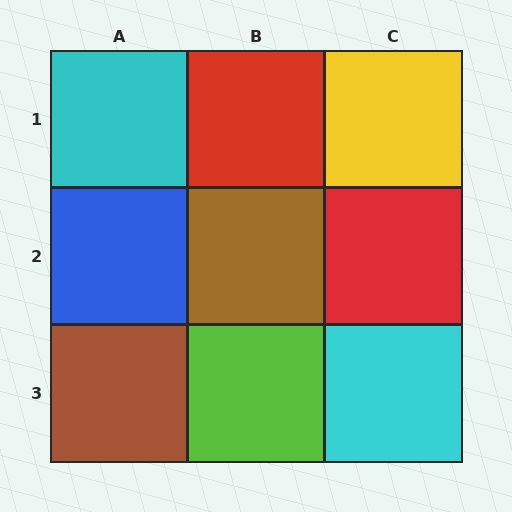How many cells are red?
2 cells are red.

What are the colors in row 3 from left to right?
Brown, lime, cyan.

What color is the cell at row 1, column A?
Cyan.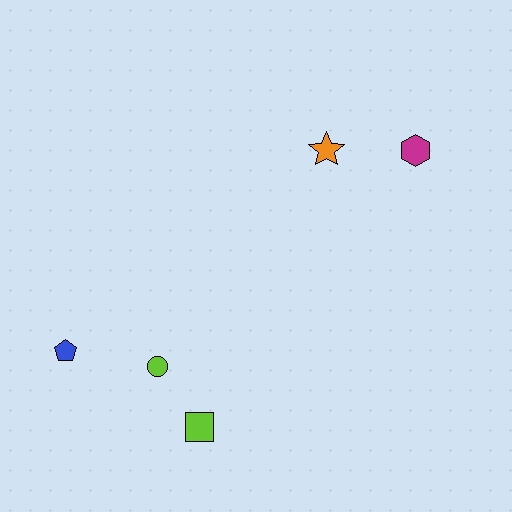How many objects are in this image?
There are 5 objects.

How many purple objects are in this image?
There are no purple objects.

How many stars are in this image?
There is 1 star.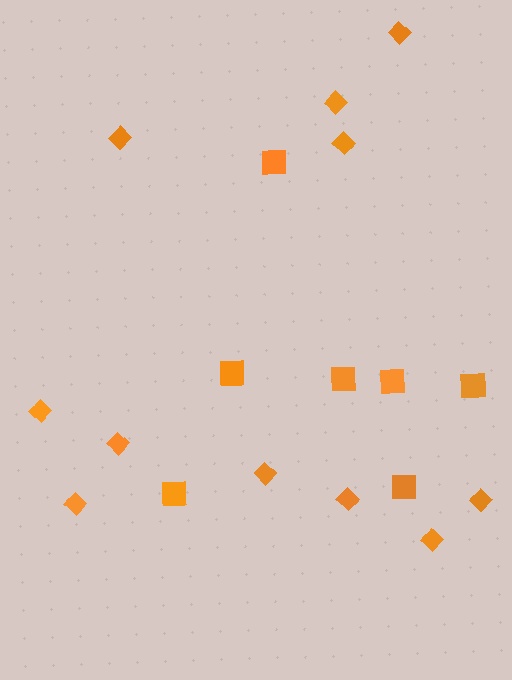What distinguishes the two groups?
There are 2 groups: one group of squares (7) and one group of diamonds (11).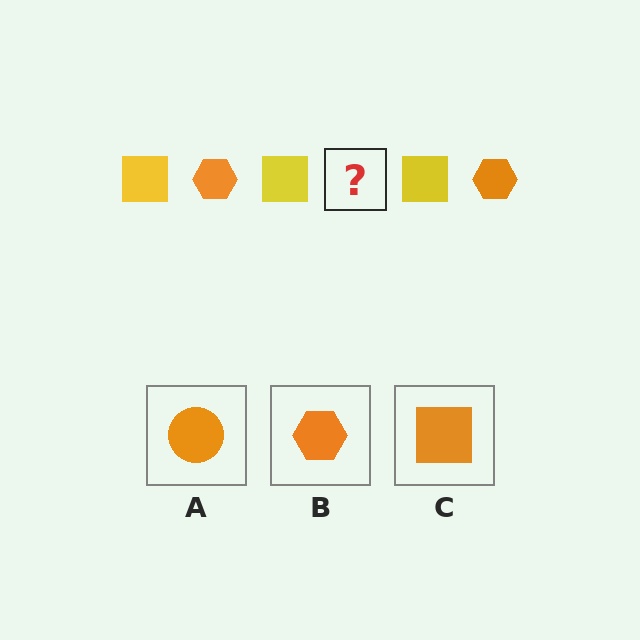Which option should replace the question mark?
Option B.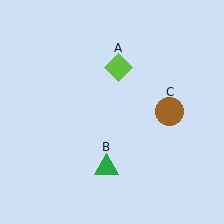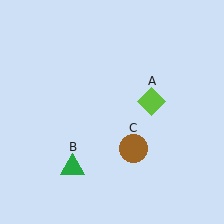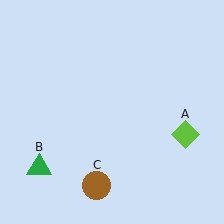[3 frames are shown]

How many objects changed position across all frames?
3 objects changed position: lime diamond (object A), green triangle (object B), brown circle (object C).